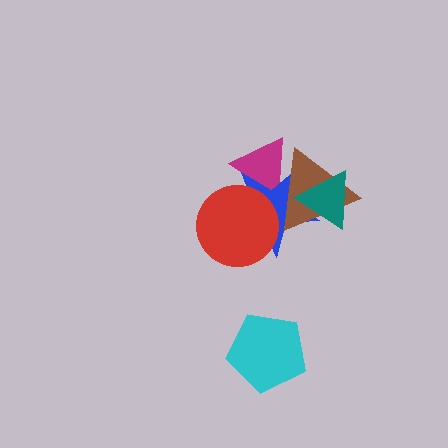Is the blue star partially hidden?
Yes, it is partially covered by another shape.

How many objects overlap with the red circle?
2 objects overlap with the red circle.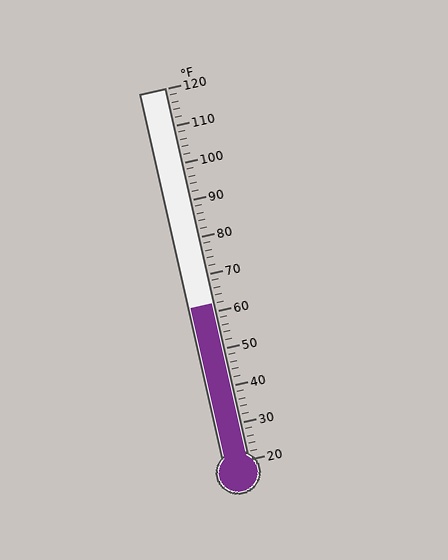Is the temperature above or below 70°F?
The temperature is below 70°F.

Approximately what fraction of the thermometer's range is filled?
The thermometer is filled to approximately 40% of its range.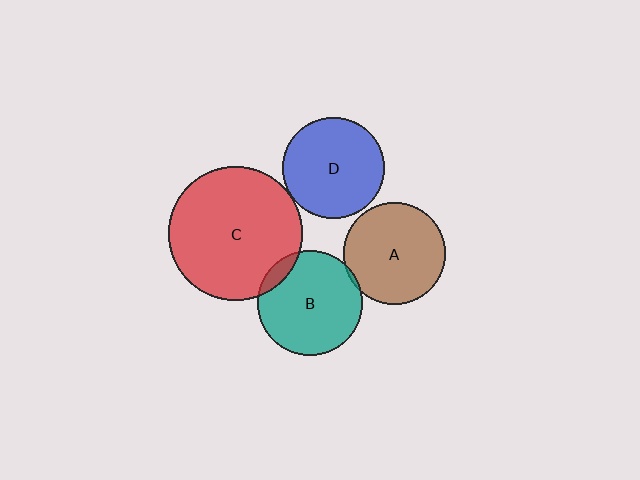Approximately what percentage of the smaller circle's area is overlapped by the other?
Approximately 5%.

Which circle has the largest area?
Circle C (red).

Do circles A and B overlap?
Yes.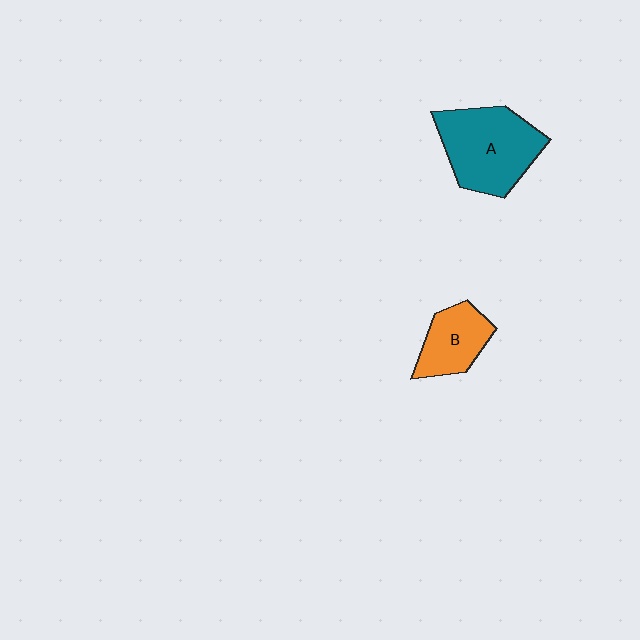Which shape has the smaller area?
Shape B (orange).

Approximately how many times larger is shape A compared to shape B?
Approximately 1.8 times.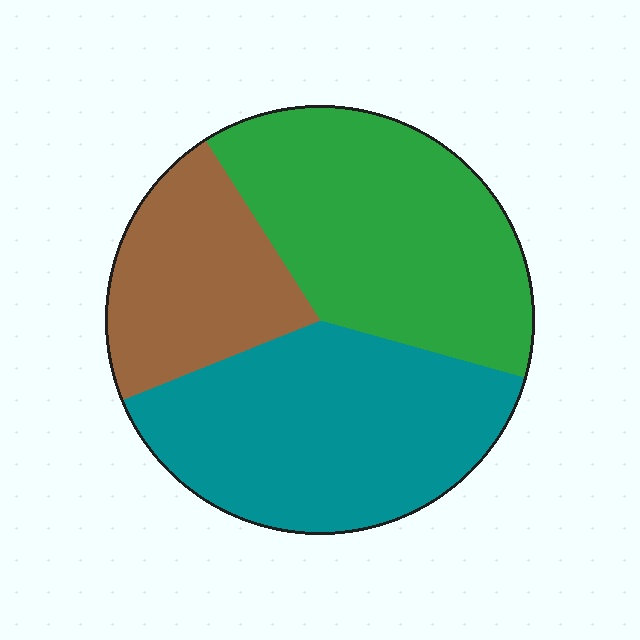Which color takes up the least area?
Brown, at roughly 20%.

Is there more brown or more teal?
Teal.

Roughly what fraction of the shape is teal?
Teal takes up about two fifths (2/5) of the shape.